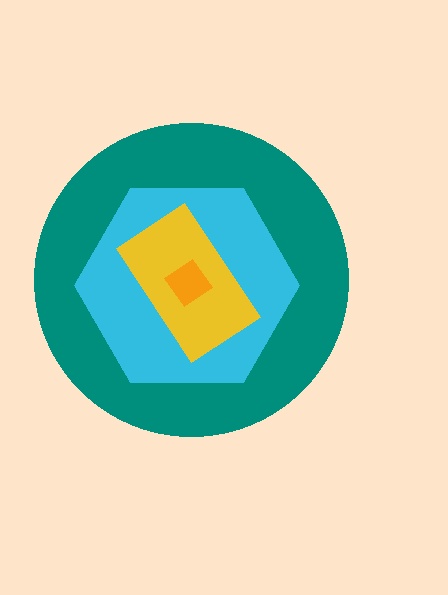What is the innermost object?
The orange diamond.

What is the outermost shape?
The teal circle.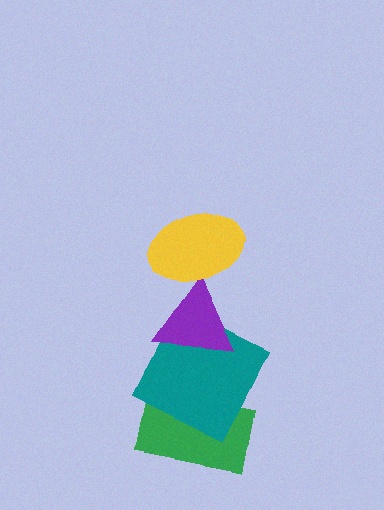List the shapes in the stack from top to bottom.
From top to bottom: the yellow ellipse, the purple triangle, the teal square, the green rectangle.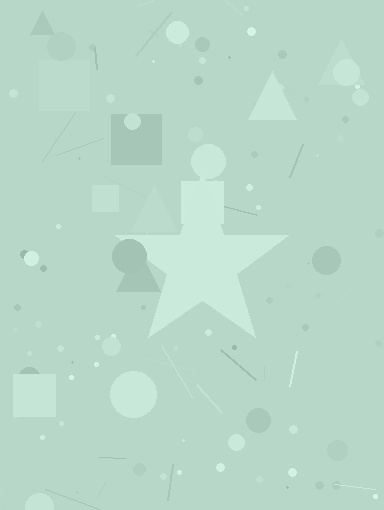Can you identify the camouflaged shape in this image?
The camouflaged shape is a star.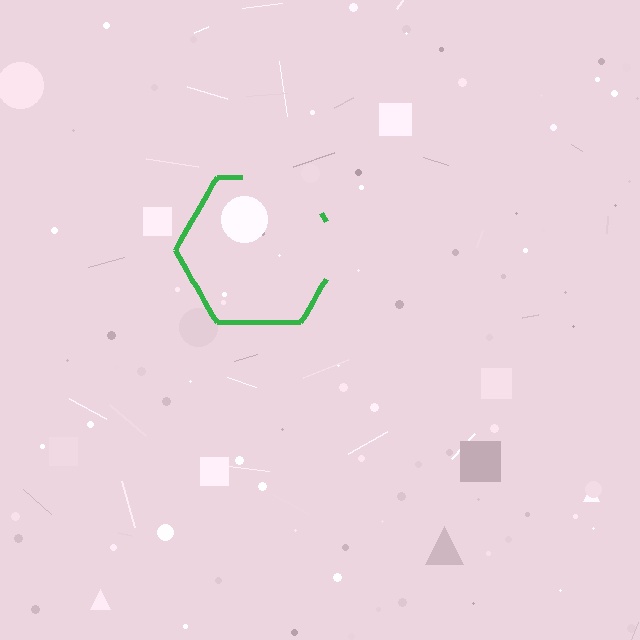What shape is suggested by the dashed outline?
The dashed outline suggests a hexagon.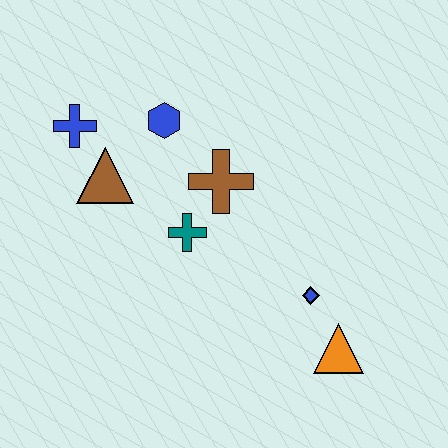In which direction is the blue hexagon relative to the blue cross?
The blue hexagon is to the right of the blue cross.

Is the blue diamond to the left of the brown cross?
No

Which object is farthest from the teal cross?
The orange triangle is farthest from the teal cross.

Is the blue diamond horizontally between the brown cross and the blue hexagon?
No